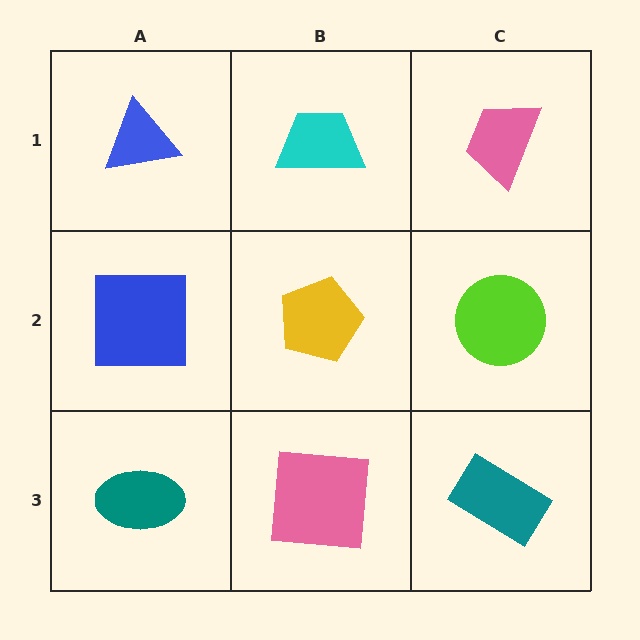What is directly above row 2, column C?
A pink trapezoid.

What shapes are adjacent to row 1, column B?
A yellow pentagon (row 2, column B), a blue triangle (row 1, column A), a pink trapezoid (row 1, column C).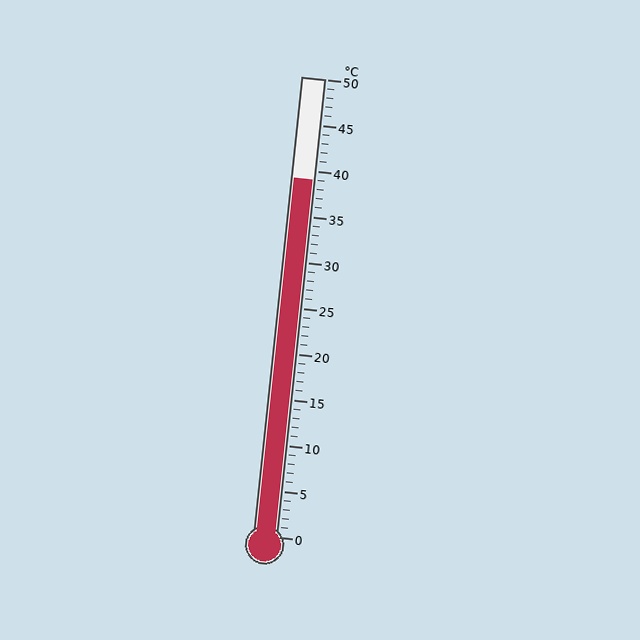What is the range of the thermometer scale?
The thermometer scale ranges from 0°C to 50°C.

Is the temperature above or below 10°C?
The temperature is above 10°C.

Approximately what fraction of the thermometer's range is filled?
The thermometer is filled to approximately 80% of its range.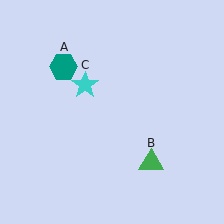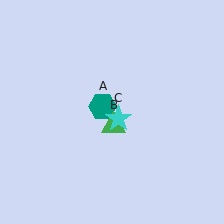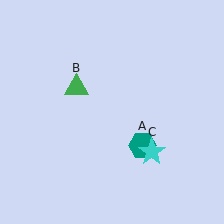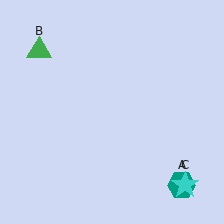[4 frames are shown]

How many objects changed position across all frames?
3 objects changed position: teal hexagon (object A), green triangle (object B), cyan star (object C).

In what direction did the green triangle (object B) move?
The green triangle (object B) moved up and to the left.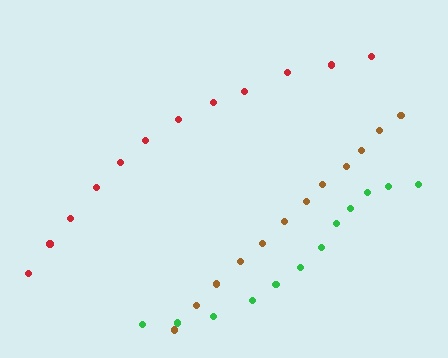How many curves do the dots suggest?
There are 3 distinct paths.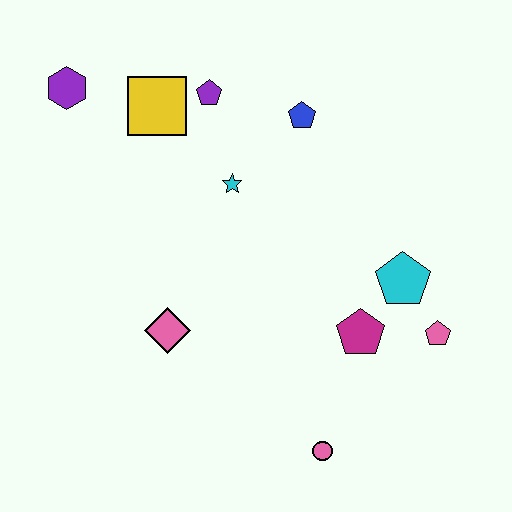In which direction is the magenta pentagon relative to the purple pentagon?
The magenta pentagon is below the purple pentagon.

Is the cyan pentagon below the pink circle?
No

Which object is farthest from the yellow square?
The pink circle is farthest from the yellow square.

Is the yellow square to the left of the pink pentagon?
Yes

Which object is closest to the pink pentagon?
The cyan pentagon is closest to the pink pentagon.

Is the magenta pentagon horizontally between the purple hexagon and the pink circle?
No